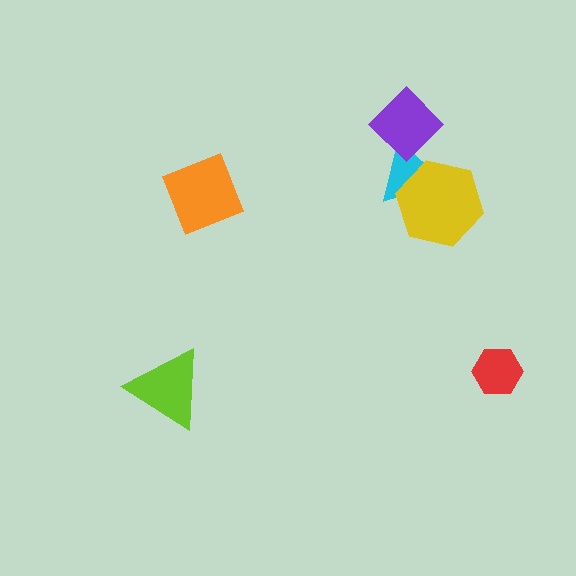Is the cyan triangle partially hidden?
Yes, it is partially covered by another shape.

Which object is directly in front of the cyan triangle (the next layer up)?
The yellow hexagon is directly in front of the cyan triangle.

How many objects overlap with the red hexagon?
0 objects overlap with the red hexagon.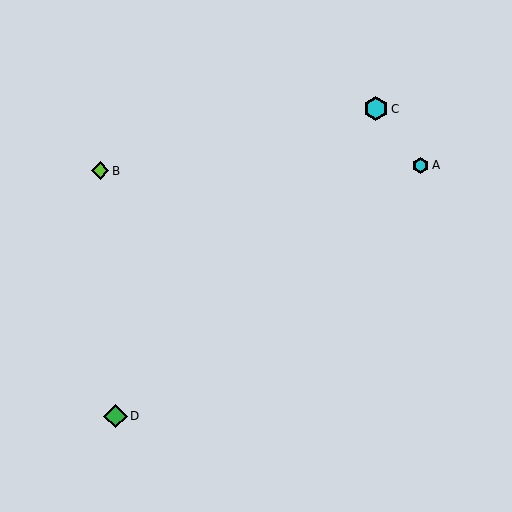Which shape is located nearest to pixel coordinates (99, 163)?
The lime diamond (labeled B) at (100, 171) is nearest to that location.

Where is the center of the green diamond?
The center of the green diamond is at (115, 416).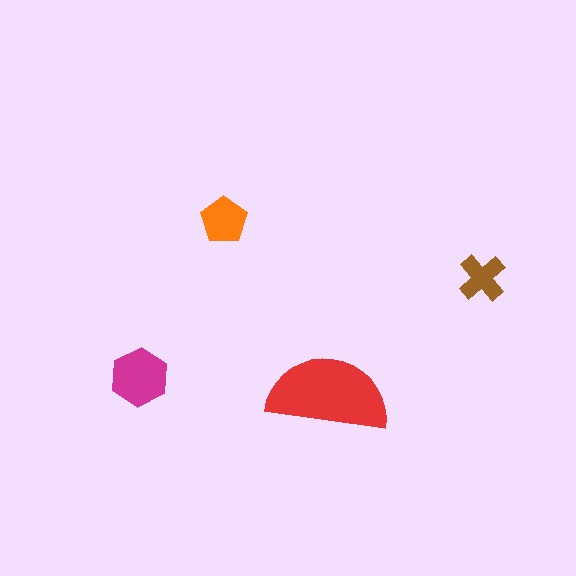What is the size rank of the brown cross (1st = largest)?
4th.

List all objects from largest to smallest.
The red semicircle, the magenta hexagon, the orange pentagon, the brown cross.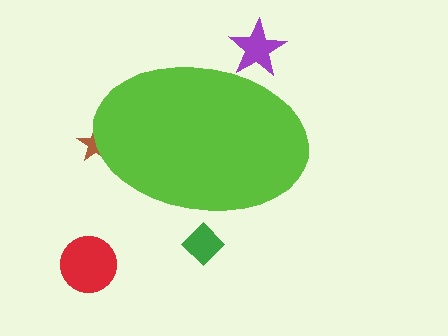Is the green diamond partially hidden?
Yes, the green diamond is partially hidden behind the lime ellipse.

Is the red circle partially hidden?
No, the red circle is fully visible.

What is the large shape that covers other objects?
A lime ellipse.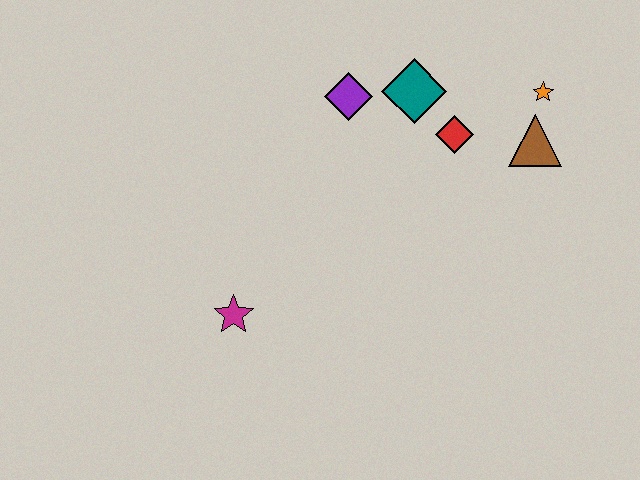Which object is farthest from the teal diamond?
The magenta star is farthest from the teal diamond.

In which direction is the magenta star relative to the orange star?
The magenta star is to the left of the orange star.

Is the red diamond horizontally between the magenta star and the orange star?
Yes